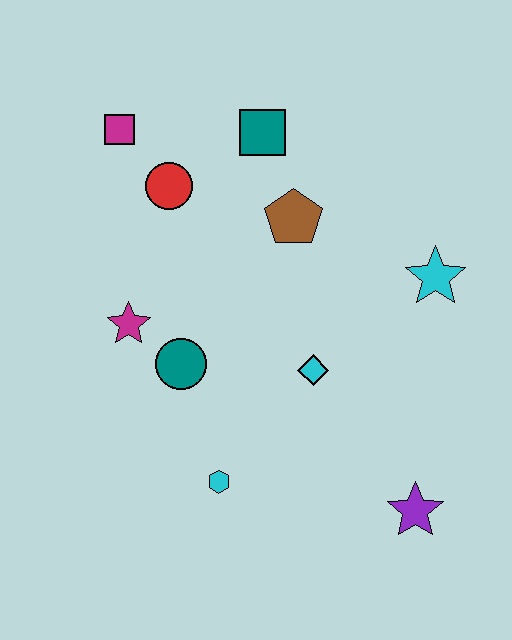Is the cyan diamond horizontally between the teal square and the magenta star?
No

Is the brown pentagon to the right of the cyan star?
No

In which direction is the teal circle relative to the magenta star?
The teal circle is to the right of the magenta star.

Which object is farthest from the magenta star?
The purple star is farthest from the magenta star.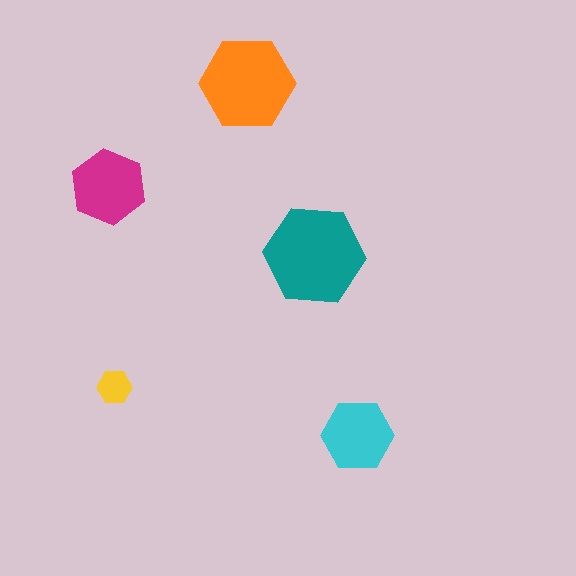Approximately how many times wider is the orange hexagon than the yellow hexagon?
About 2.5 times wider.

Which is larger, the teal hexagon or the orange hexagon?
The teal one.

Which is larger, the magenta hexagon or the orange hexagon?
The orange one.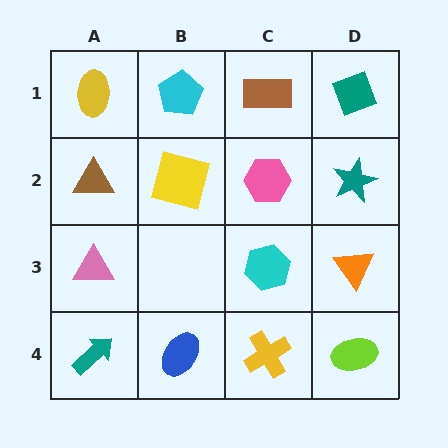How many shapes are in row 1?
4 shapes.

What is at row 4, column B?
A blue ellipse.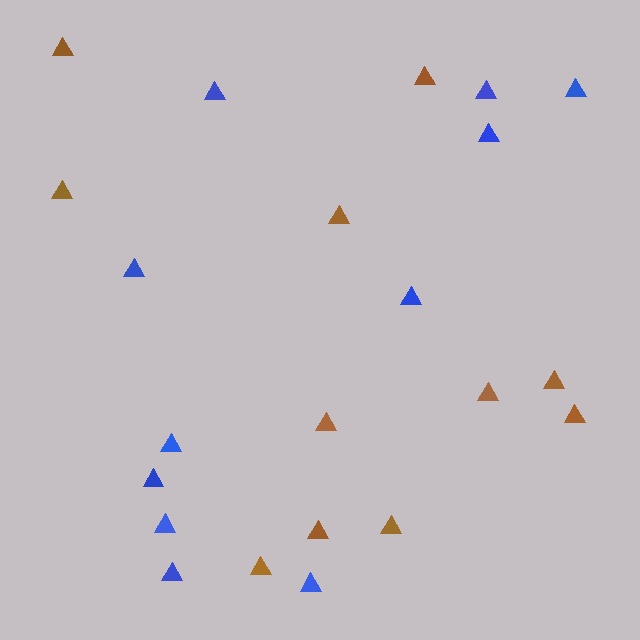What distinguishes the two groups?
There are 2 groups: one group of blue triangles (11) and one group of brown triangles (11).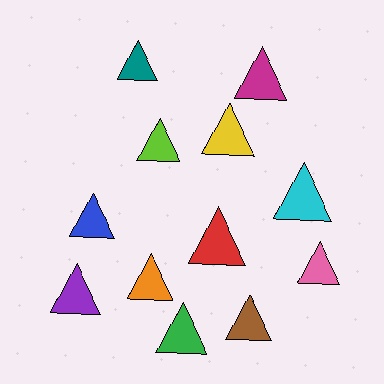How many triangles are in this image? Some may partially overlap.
There are 12 triangles.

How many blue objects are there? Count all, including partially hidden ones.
There is 1 blue object.